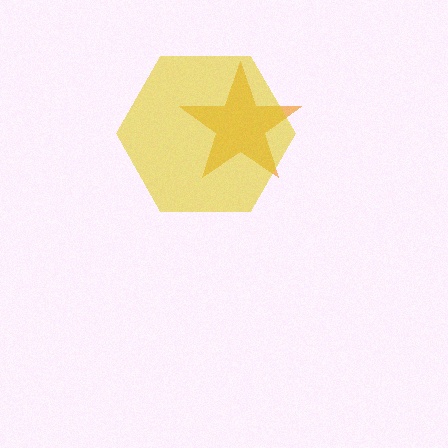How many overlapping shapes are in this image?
There are 2 overlapping shapes in the image.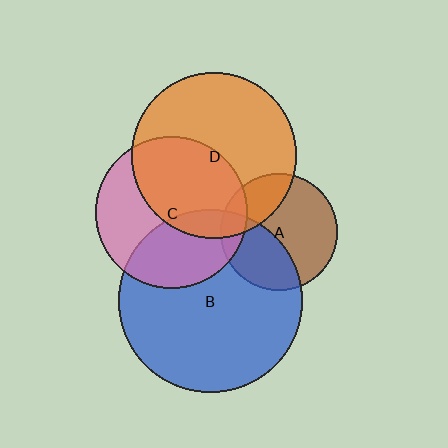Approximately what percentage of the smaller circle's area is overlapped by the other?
Approximately 50%.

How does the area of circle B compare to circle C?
Approximately 1.5 times.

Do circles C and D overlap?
Yes.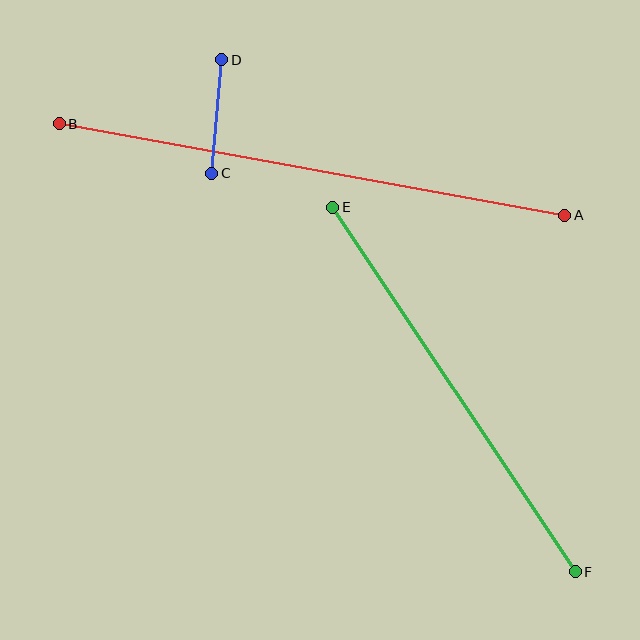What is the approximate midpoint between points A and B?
The midpoint is at approximately (312, 169) pixels.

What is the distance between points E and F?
The distance is approximately 438 pixels.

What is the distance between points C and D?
The distance is approximately 114 pixels.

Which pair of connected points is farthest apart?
Points A and B are farthest apart.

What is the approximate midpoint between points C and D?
The midpoint is at approximately (217, 117) pixels.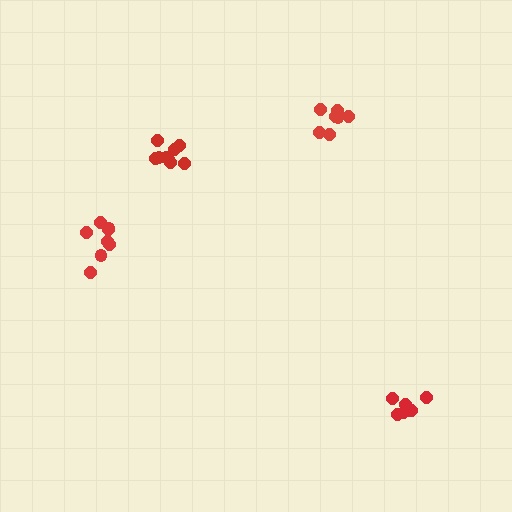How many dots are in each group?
Group 1: 9 dots, Group 2: 7 dots, Group 3: 7 dots, Group 4: 8 dots (31 total).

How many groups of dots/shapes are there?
There are 4 groups.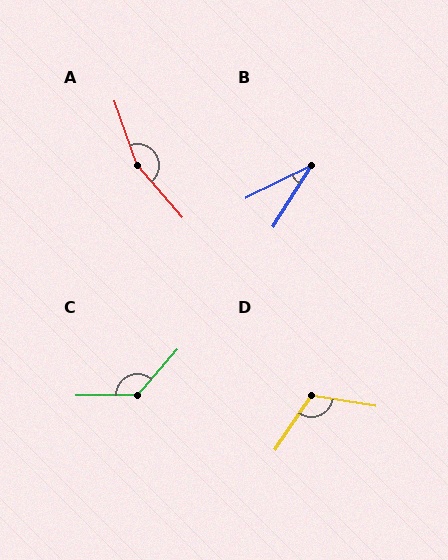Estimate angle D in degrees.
Approximately 115 degrees.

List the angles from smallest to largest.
B (32°), D (115°), C (132°), A (159°).